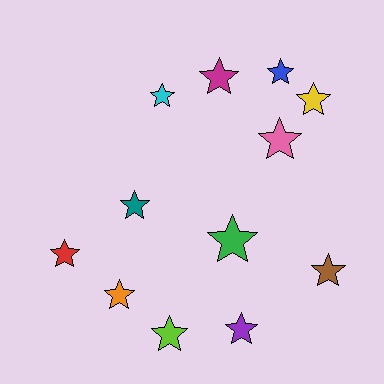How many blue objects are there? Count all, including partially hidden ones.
There is 1 blue object.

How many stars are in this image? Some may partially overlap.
There are 12 stars.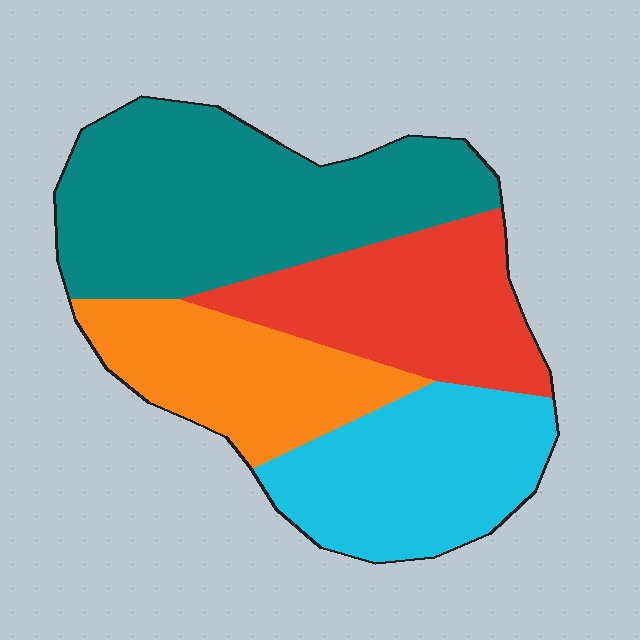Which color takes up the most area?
Teal, at roughly 35%.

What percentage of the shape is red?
Red covers roughly 20% of the shape.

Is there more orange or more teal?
Teal.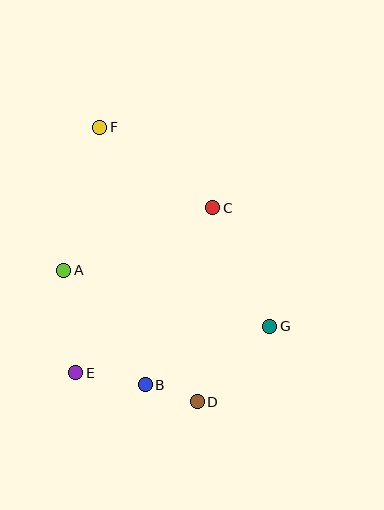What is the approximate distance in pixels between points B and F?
The distance between B and F is approximately 261 pixels.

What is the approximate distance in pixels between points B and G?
The distance between B and G is approximately 137 pixels.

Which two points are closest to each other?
Points B and D are closest to each other.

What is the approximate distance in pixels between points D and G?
The distance between D and G is approximately 104 pixels.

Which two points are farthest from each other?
Points D and F are farthest from each other.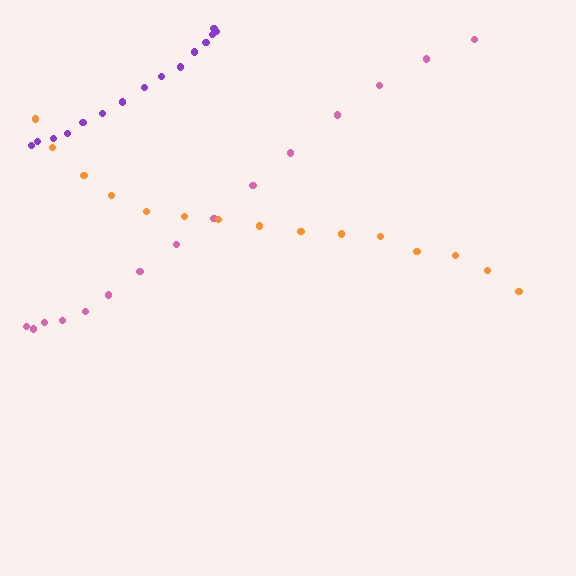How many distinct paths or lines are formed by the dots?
There are 3 distinct paths.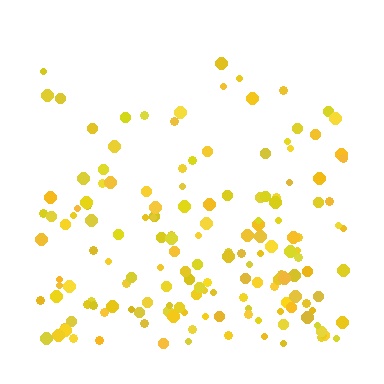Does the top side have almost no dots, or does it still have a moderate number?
Still a moderate number, just noticeably fewer than the bottom.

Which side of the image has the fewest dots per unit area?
The top.